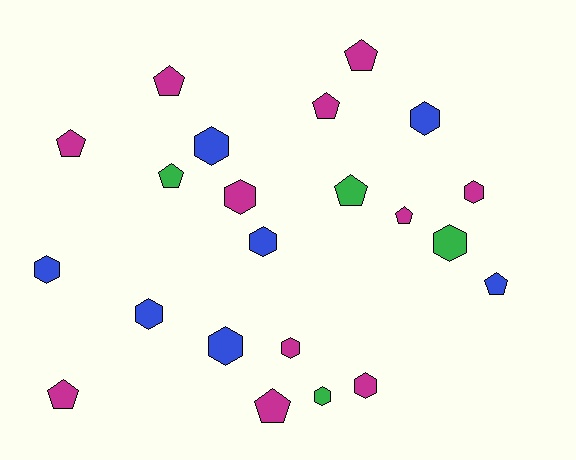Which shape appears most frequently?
Hexagon, with 12 objects.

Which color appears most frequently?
Magenta, with 11 objects.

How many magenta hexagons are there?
There are 4 magenta hexagons.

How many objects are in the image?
There are 22 objects.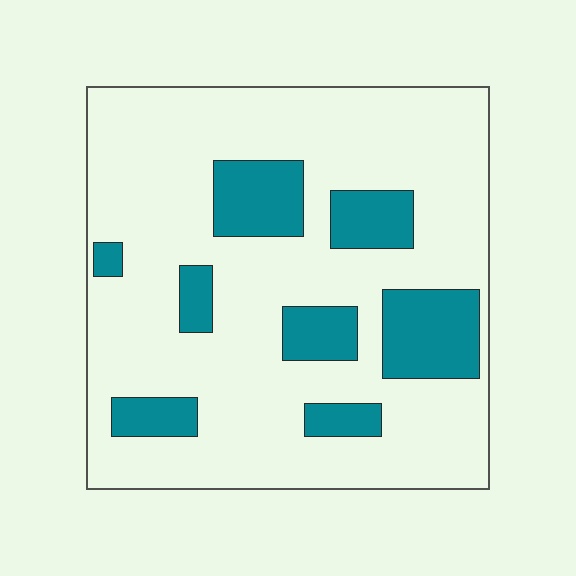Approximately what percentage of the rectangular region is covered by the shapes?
Approximately 20%.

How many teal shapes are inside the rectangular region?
8.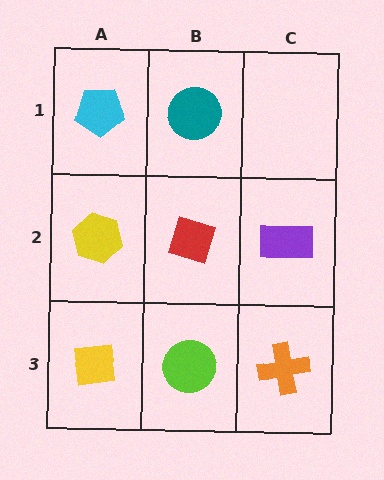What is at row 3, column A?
A yellow square.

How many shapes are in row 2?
3 shapes.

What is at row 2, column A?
A yellow hexagon.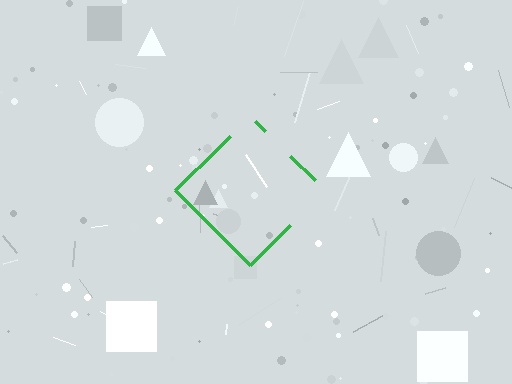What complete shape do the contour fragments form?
The contour fragments form a diamond.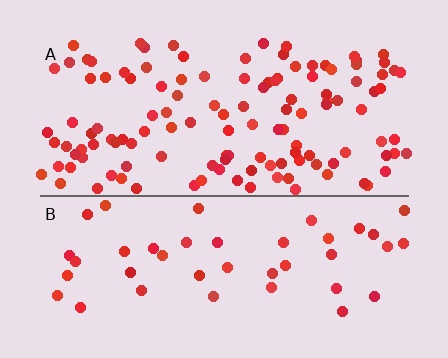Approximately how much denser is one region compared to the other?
Approximately 2.9× — region A over region B.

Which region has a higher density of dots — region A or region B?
A (the top).